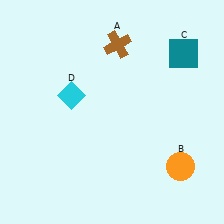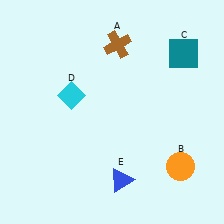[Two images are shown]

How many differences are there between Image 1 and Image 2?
There is 1 difference between the two images.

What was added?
A blue triangle (E) was added in Image 2.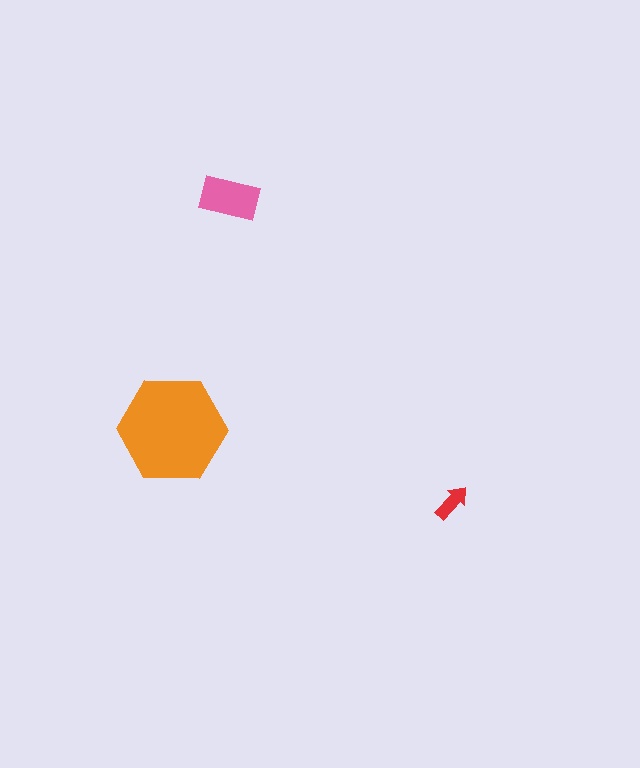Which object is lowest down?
The red arrow is bottommost.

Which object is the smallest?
The red arrow.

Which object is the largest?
The orange hexagon.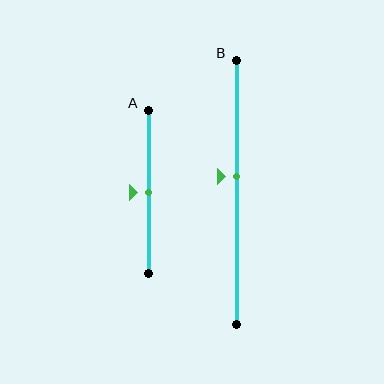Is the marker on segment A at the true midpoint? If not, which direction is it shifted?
Yes, the marker on segment A is at the true midpoint.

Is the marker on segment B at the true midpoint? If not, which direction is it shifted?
No, the marker on segment B is shifted upward by about 6% of the segment length.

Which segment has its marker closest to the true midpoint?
Segment A has its marker closest to the true midpoint.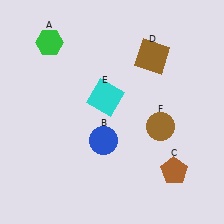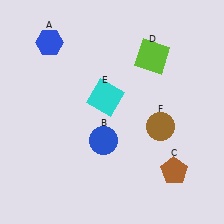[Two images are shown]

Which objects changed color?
A changed from green to blue. D changed from brown to lime.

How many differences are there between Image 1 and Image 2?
There are 2 differences between the two images.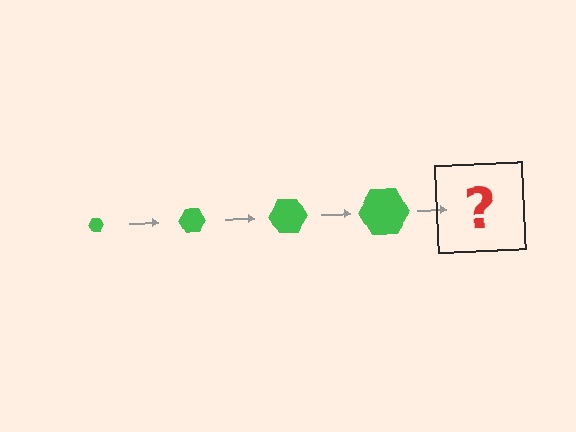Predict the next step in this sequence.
The next step is a green hexagon, larger than the previous one.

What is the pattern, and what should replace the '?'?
The pattern is that the hexagon gets progressively larger each step. The '?' should be a green hexagon, larger than the previous one.